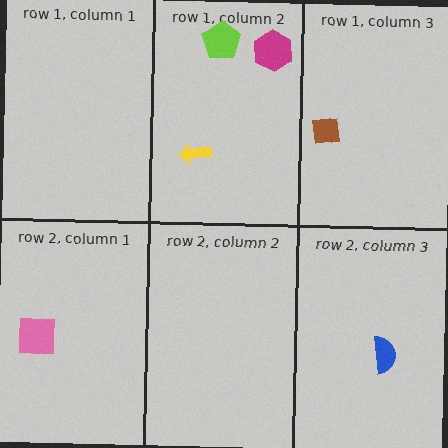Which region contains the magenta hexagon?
The row 1, column 2 region.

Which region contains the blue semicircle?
The row 2, column 3 region.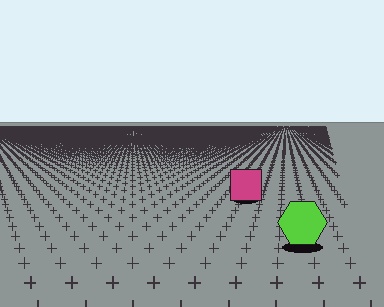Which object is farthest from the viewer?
The magenta square is farthest from the viewer. It appears smaller and the ground texture around it is denser.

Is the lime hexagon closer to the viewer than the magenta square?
Yes. The lime hexagon is closer — you can tell from the texture gradient: the ground texture is coarser near it.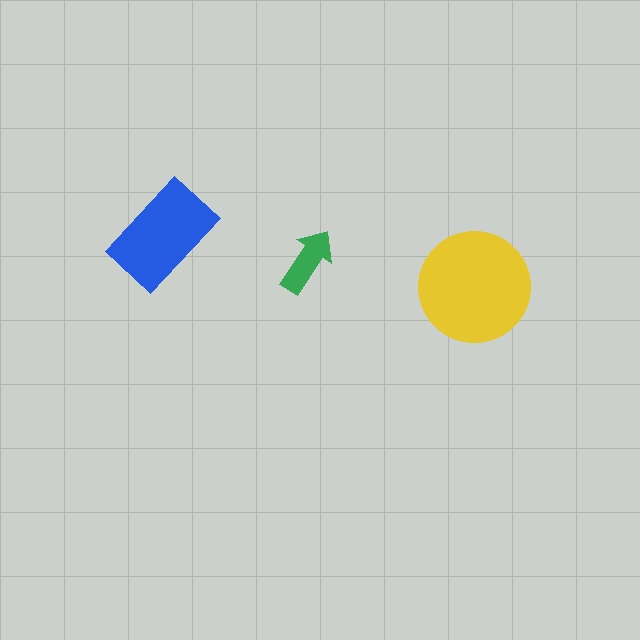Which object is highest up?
The blue rectangle is topmost.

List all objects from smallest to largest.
The green arrow, the blue rectangle, the yellow circle.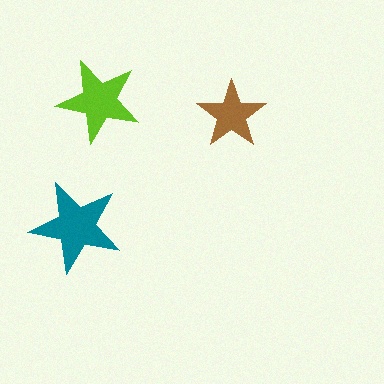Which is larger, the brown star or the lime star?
The lime one.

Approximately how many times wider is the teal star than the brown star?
About 1.5 times wider.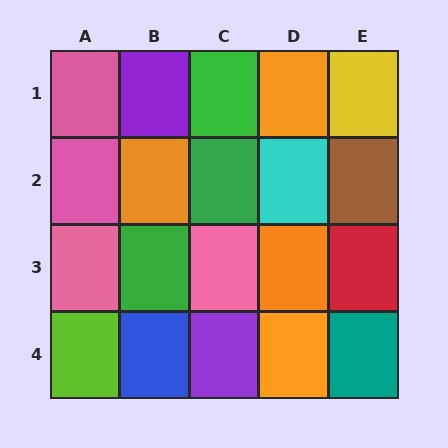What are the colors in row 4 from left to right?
Lime, blue, purple, orange, teal.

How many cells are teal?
1 cell is teal.